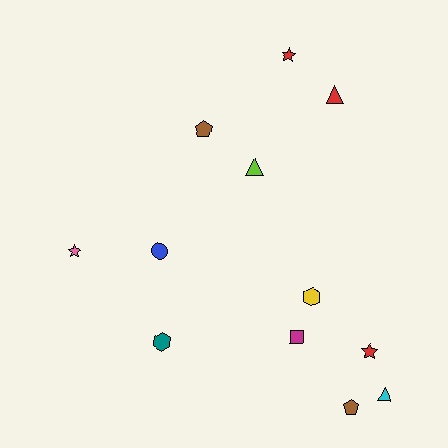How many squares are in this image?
There is 1 square.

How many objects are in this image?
There are 12 objects.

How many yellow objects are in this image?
There is 1 yellow object.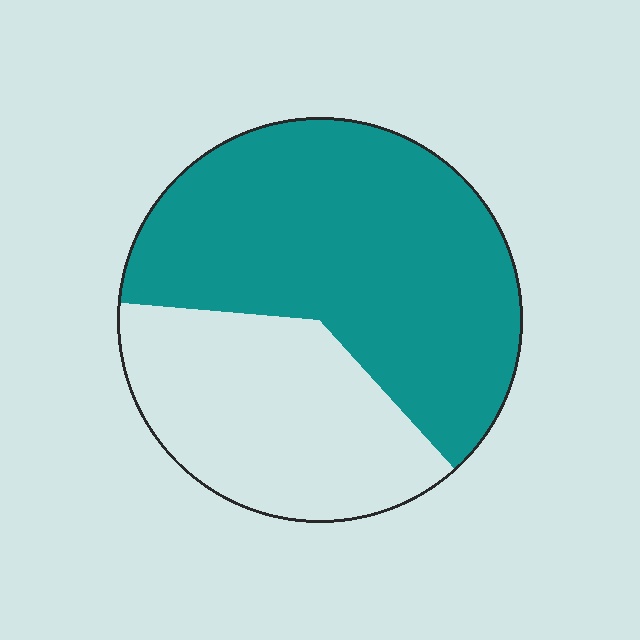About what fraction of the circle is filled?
About five eighths (5/8).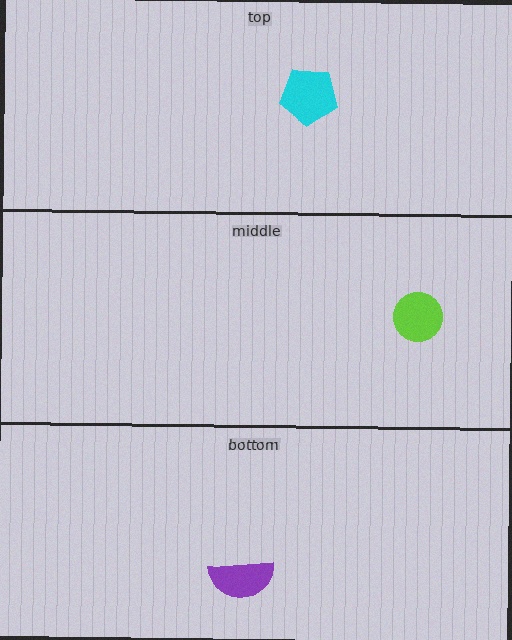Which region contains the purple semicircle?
The bottom region.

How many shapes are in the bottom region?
1.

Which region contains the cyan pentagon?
The top region.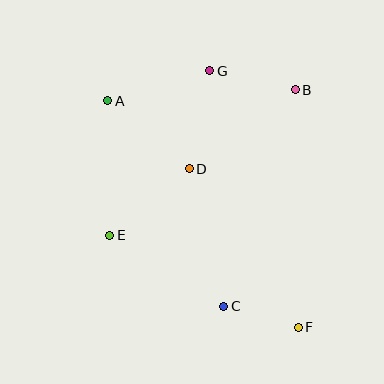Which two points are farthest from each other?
Points A and F are farthest from each other.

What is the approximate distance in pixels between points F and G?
The distance between F and G is approximately 272 pixels.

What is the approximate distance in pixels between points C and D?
The distance between C and D is approximately 142 pixels.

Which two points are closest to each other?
Points C and F are closest to each other.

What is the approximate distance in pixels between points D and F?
The distance between D and F is approximately 192 pixels.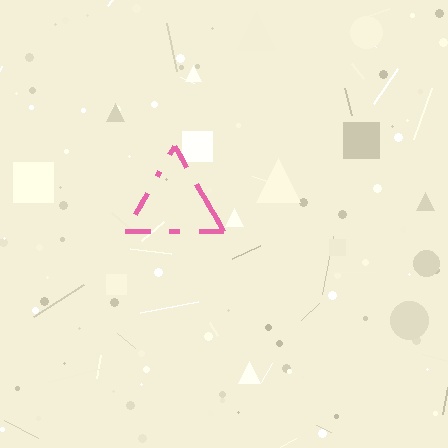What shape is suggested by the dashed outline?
The dashed outline suggests a triangle.